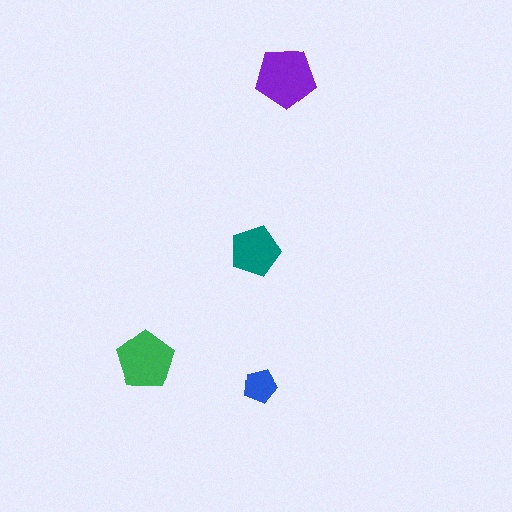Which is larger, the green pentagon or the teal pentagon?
The green one.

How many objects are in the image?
There are 4 objects in the image.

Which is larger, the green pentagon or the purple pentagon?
The purple one.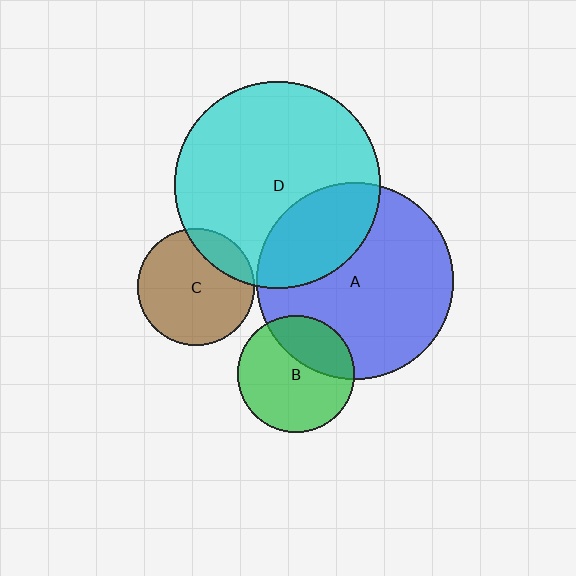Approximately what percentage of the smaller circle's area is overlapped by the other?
Approximately 30%.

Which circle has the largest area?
Circle D (cyan).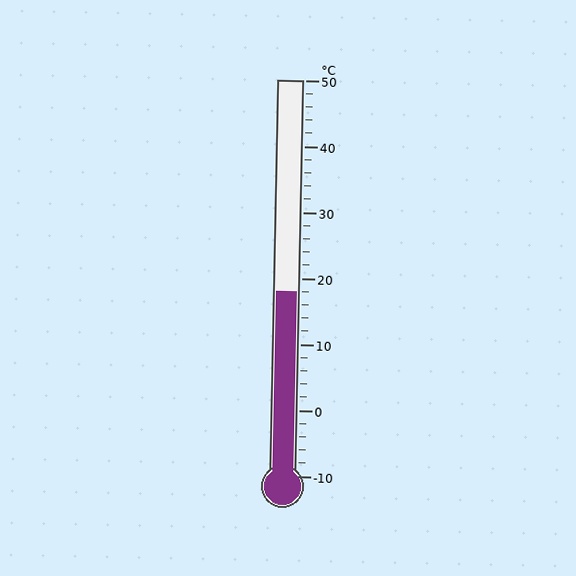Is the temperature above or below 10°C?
The temperature is above 10°C.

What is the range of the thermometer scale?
The thermometer scale ranges from -10°C to 50°C.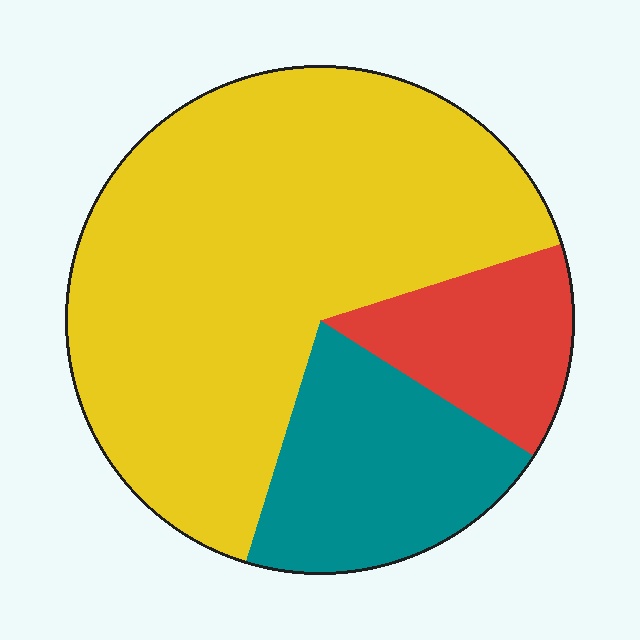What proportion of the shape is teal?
Teal takes up about one fifth (1/5) of the shape.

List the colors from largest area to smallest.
From largest to smallest: yellow, teal, red.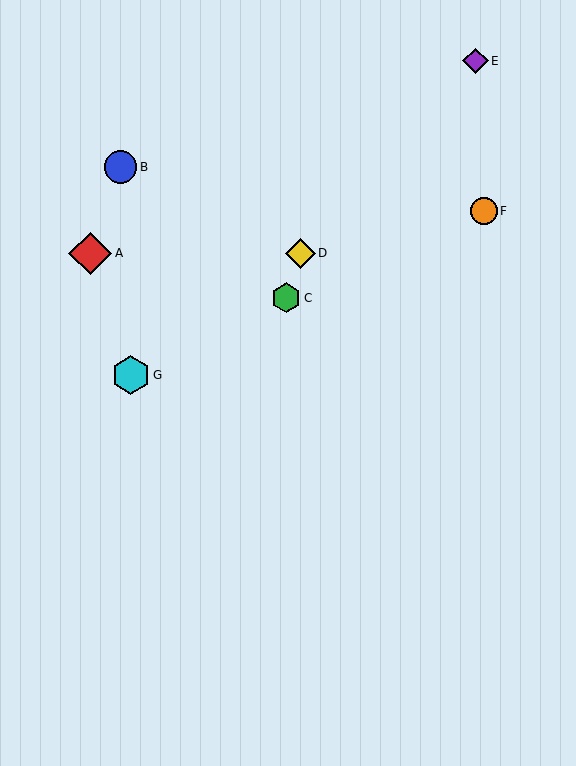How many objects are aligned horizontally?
2 objects (A, D) are aligned horizontally.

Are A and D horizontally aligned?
Yes, both are at y≈253.